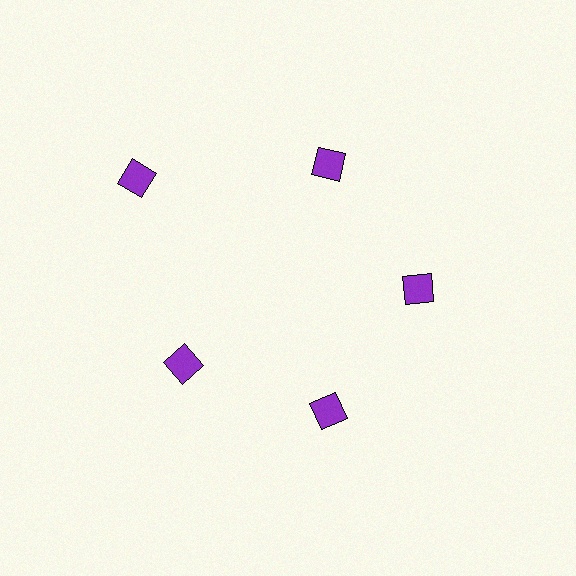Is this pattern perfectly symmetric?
No. The 5 purple diamonds are arranged in a ring, but one element near the 10 o'clock position is pushed outward from the center, breaking the 5-fold rotational symmetry.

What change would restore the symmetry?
The symmetry would be restored by moving it inward, back onto the ring so that all 5 diamonds sit at equal angles and equal distance from the center.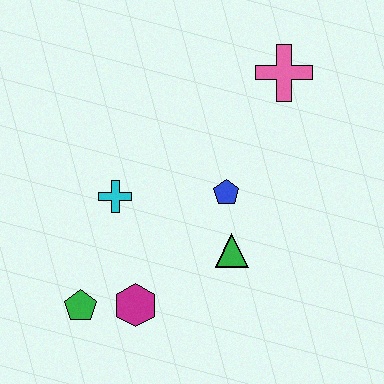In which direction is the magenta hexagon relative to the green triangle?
The magenta hexagon is to the left of the green triangle.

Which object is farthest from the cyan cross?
The pink cross is farthest from the cyan cross.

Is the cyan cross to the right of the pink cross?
No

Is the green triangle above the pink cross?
No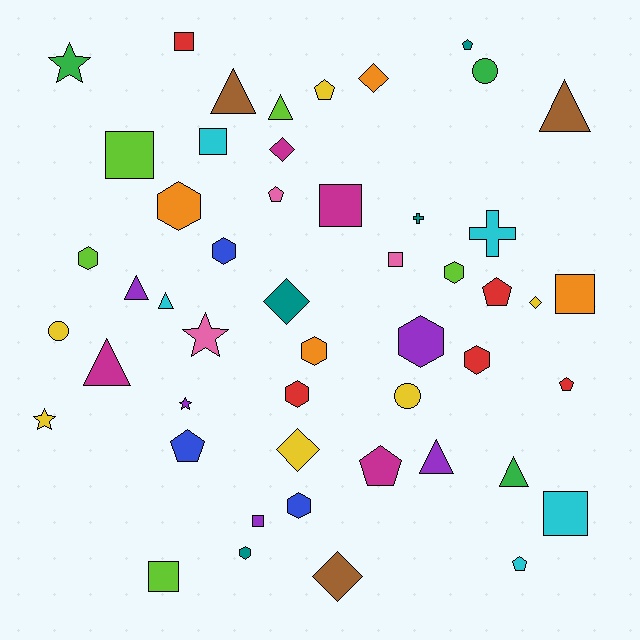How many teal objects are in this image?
There are 4 teal objects.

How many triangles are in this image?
There are 8 triangles.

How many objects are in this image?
There are 50 objects.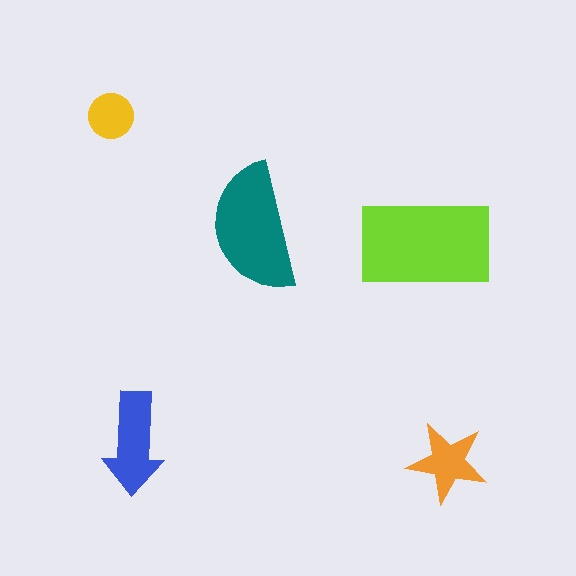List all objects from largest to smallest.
The lime rectangle, the teal semicircle, the blue arrow, the orange star, the yellow circle.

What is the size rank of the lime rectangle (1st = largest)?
1st.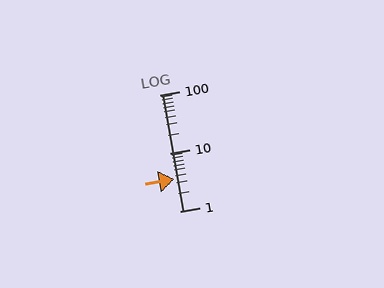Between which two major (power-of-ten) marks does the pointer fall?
The pointer is between 1 and 10.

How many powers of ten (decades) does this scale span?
The scale spans 2 decades, from 1 to 100.